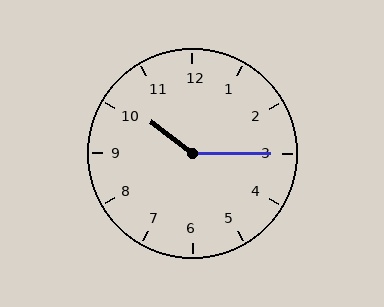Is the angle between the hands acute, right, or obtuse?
It is obtuse.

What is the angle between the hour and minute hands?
Approximately 142 degrees.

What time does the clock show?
10:15.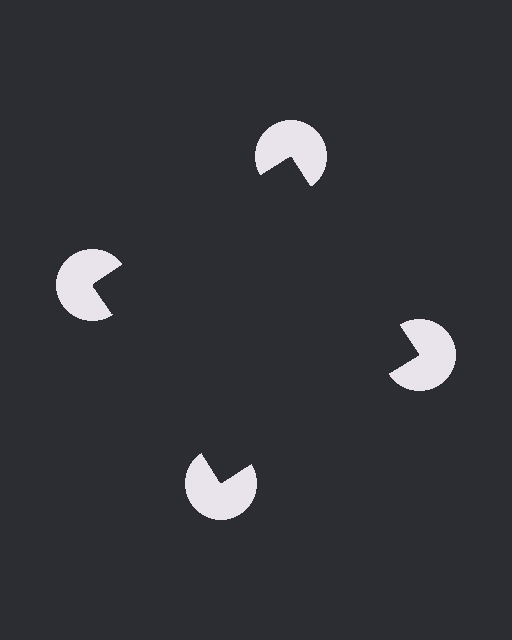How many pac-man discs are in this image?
There are 4 — one at each vertex of the illusory square.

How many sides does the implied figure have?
4 sides.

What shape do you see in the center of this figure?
An illusory square — its edges are inferred from the aligned wedge cuts in the pac-man discs, not physically drawn.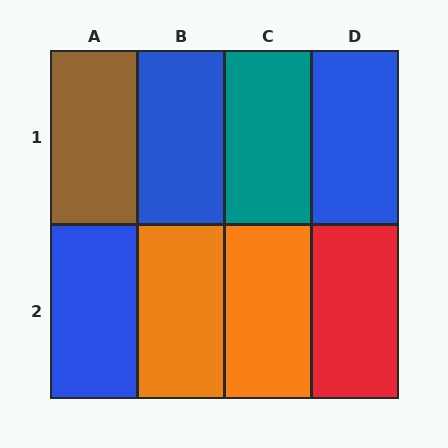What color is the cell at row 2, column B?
Orange.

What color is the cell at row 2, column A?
Blue.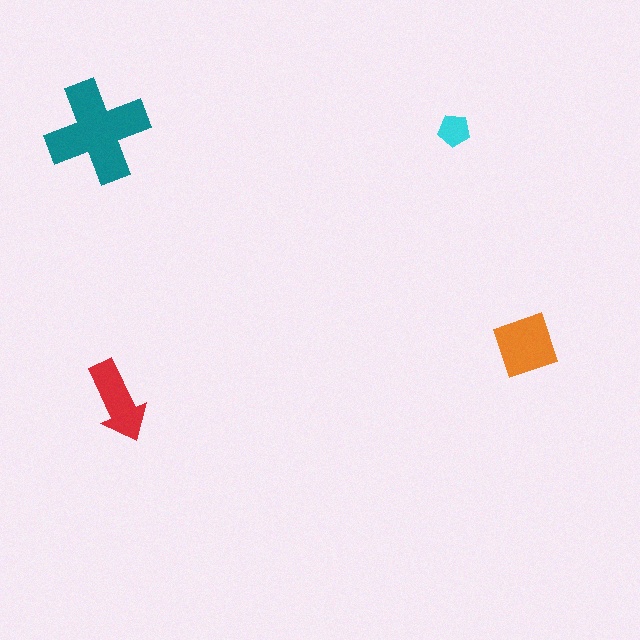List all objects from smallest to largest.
The cyan pentagon, the red arrow, the orange square, the teal cross.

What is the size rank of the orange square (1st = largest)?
2nd.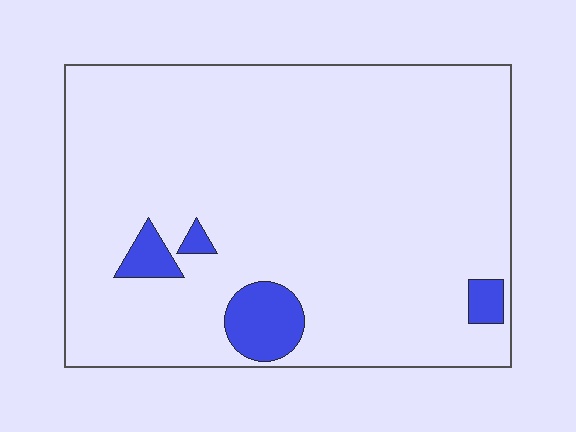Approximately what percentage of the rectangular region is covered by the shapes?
Approximately 5%.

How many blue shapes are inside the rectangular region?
4.